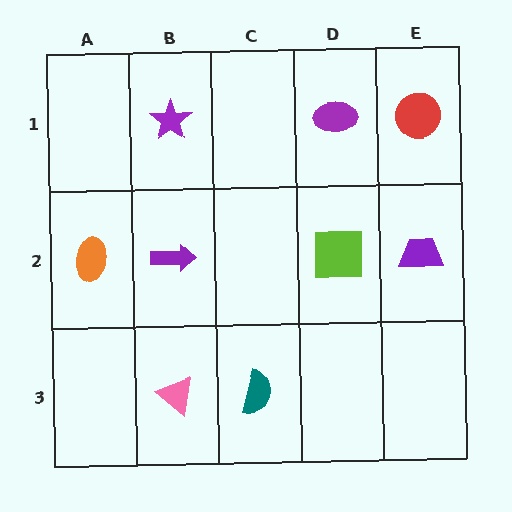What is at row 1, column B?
A purple star.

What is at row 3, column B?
A pink triangle.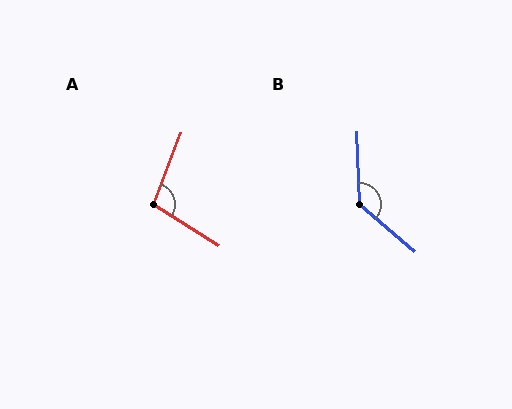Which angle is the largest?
B, at approximately 132 degrees.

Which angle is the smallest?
A, at approximately 101 degrees.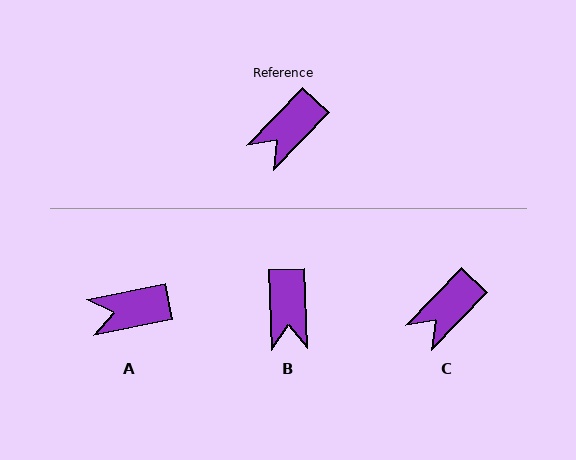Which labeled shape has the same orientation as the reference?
C.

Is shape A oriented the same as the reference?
No, it is off by about 35 degrees.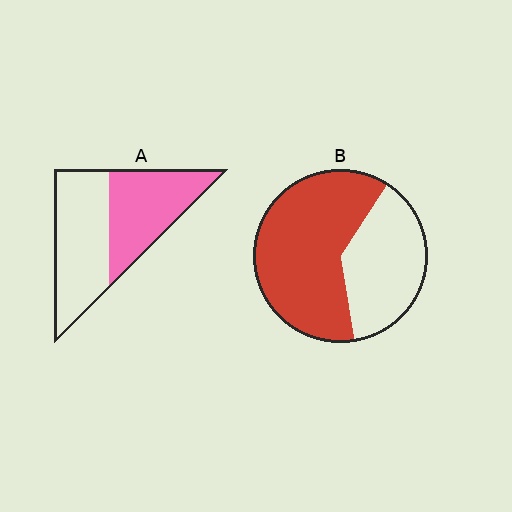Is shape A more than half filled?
Roughly half.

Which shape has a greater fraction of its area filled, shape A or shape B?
Shape B.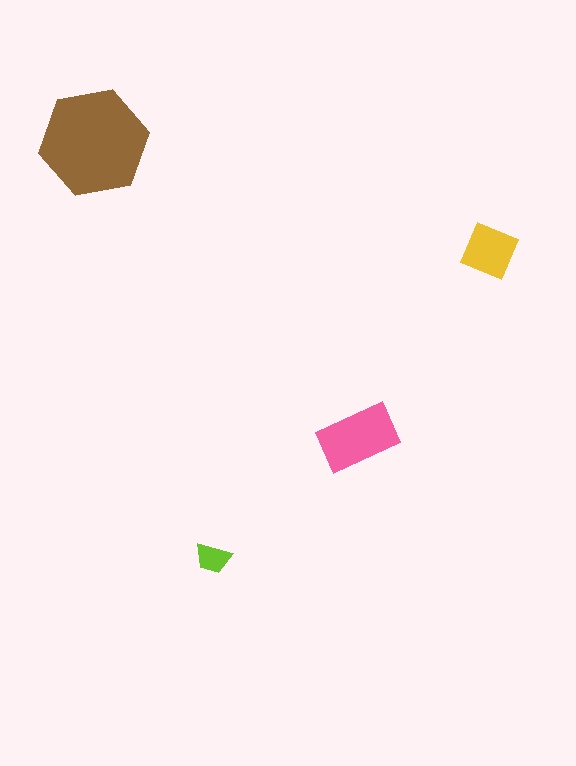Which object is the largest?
The brown hexagon.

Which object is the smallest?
The lime trapezoid.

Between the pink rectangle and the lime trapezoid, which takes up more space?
The pink rectangle.